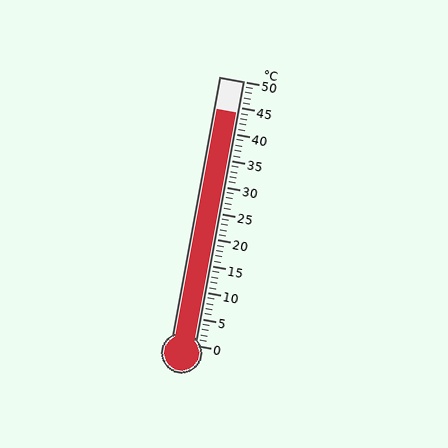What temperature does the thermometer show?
The thermometer shows approximately 44°C.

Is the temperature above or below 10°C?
The temperature is above 10°C.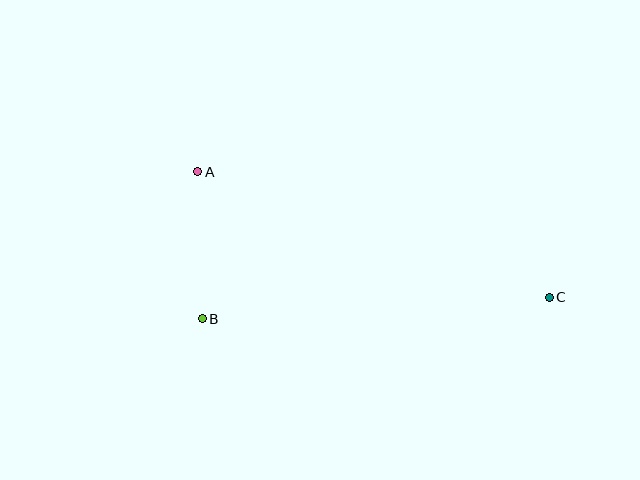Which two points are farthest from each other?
Points A and C are farthest from each other.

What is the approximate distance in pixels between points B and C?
The distance between B and C is approximately 348 pixels.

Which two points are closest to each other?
Points A and B are closest to each other.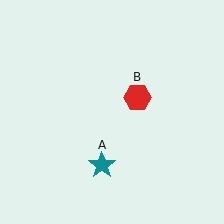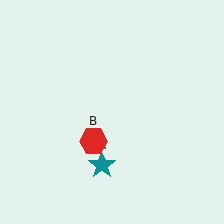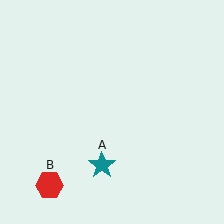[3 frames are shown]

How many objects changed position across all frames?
1 object changed position: red hexagon (object B).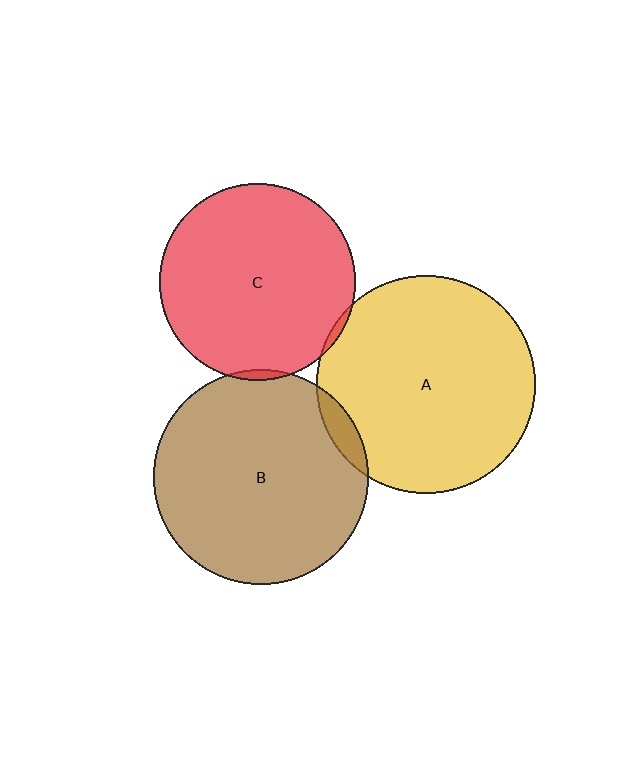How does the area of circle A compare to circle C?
Approximately 1.2 times.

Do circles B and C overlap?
Yes.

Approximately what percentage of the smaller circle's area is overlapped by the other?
Approximately 5%.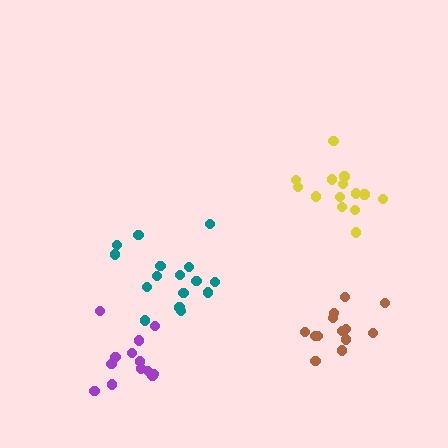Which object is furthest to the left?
The purple cluster is leftmost.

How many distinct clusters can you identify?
There are 4 distinct clusters.